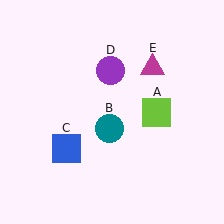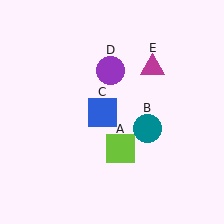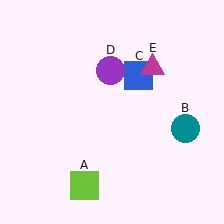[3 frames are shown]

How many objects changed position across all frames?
3 objects changed position: lime square (object A), teal circle (object B), blue square (object C).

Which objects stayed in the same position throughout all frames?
Purple circle (object D) and magenta triangle (object E) remained stationary.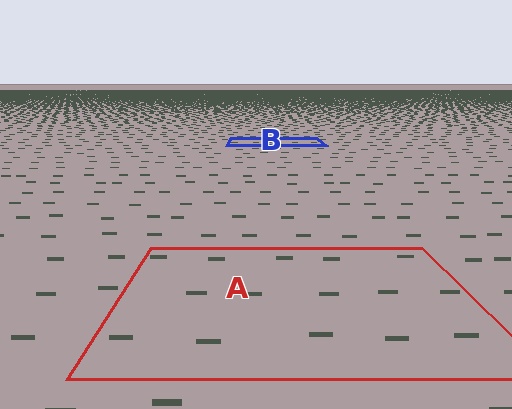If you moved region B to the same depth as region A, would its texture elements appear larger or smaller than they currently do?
They would appear larger. At a closer depth, the same texture elements are projected at a bigger on-screen size.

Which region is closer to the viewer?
Region A is closer. The texture elements there are larger and more spread out.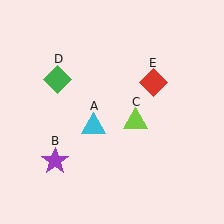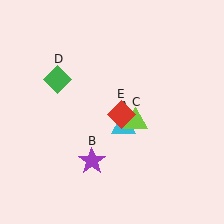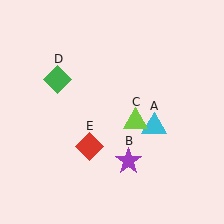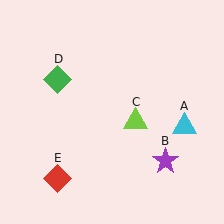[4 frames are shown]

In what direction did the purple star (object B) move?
The purple star (object B) moved right.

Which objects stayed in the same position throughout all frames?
Lime triangle (object C) and green diamond (object D) remained stationary.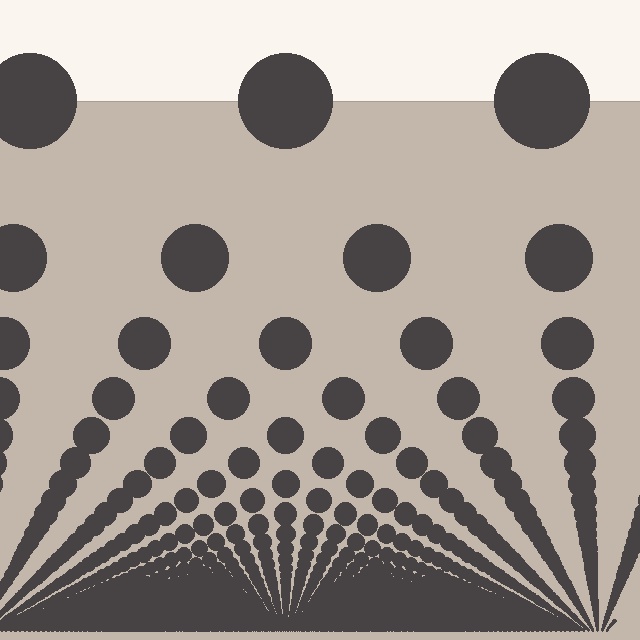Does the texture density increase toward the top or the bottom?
Density increases toward the bottom.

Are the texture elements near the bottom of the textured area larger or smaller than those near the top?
Smaller. The gradient is inverted — elements near the bottom are smaller and denser.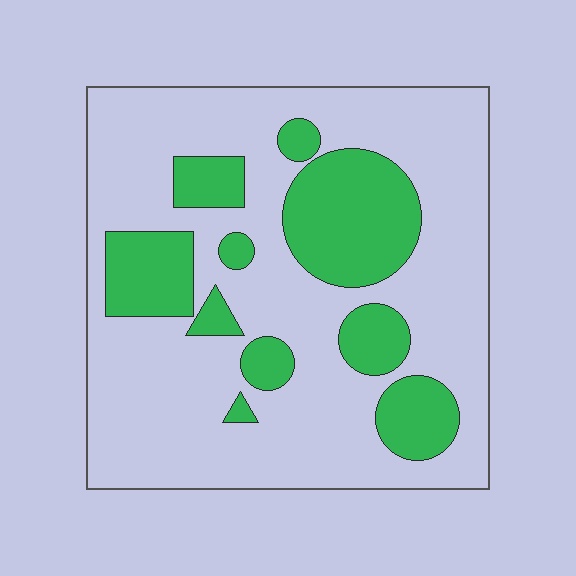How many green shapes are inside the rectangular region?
10.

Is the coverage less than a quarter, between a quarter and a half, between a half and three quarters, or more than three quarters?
Between a quarter and a half.